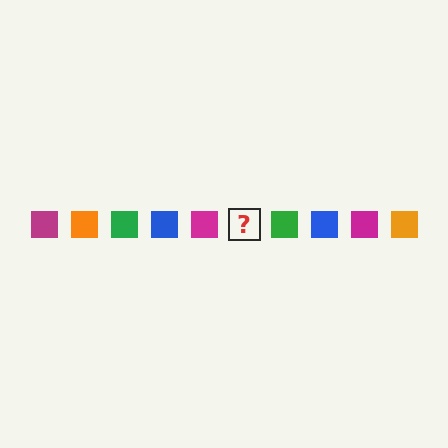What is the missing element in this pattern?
The missing element is an orange square.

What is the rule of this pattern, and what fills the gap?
The rule is that the pattern cycles through magenta, orange, green, blue squares. The gap should be filled with an orange square.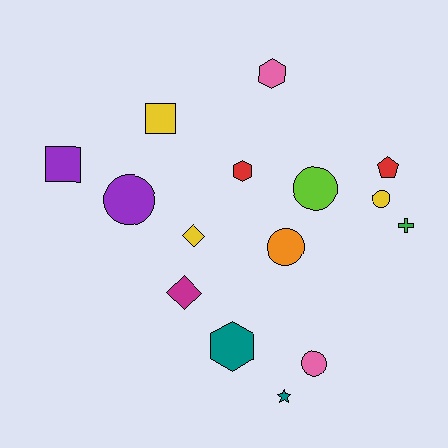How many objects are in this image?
There are 15 objects.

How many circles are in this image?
There are 5 circles.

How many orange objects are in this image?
There is 1 orange object.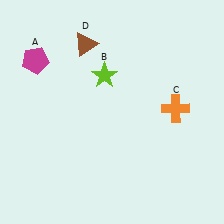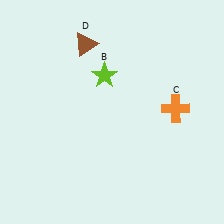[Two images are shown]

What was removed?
The magenta pentagon (A) was removed in Image 2.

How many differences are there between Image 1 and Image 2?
There is 1 difference between the two images.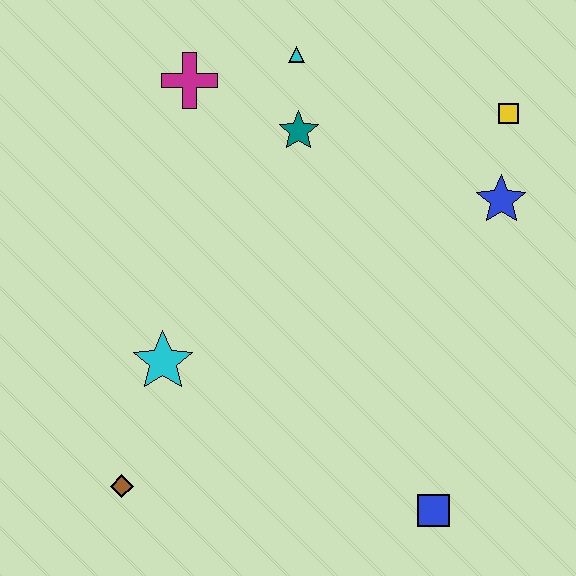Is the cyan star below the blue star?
Yes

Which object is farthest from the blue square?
The magenta cross is farthest from the blue square.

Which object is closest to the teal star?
The cyan triangle is closest to the teal star.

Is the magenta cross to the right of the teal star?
No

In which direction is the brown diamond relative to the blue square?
The brown diamond is to the left of the blue square.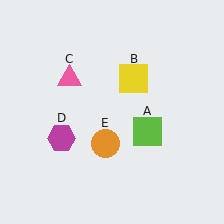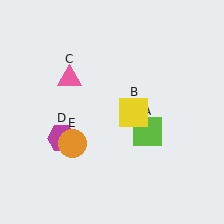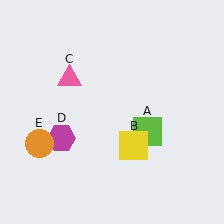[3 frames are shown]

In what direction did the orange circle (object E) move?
The orange circle (object E) moved left.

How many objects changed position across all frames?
2 objects changed position: yellow square (object B), orange circle (object E).